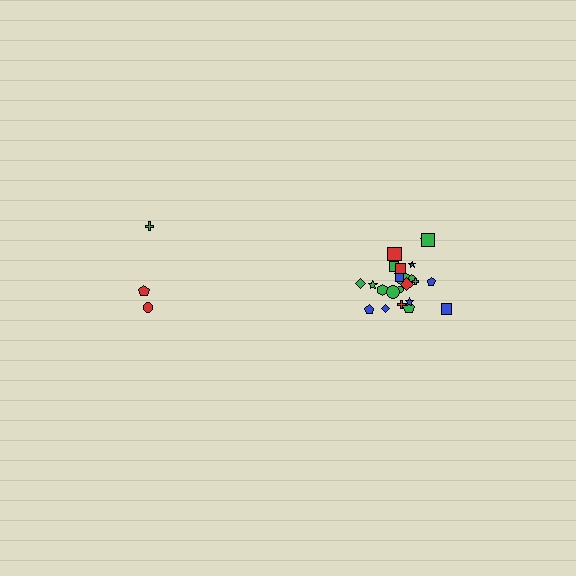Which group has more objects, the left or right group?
The right group.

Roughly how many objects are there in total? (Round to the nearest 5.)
Roughly 30 objects in total.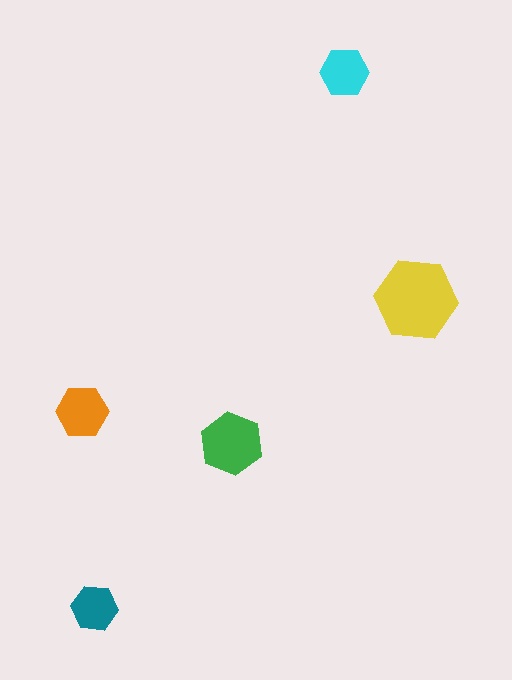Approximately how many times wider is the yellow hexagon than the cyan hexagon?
About 1.5 times wider.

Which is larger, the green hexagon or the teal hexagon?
The green one.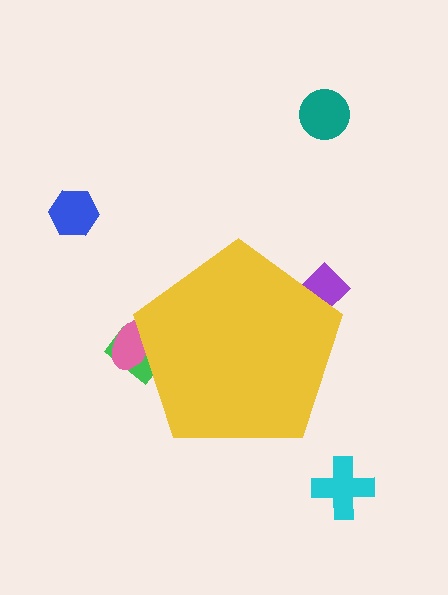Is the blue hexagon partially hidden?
No, the blue hexagon is fully visible.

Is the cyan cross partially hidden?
No, the cyan cross is fully visible.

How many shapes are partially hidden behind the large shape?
3 shapes are partially hidden.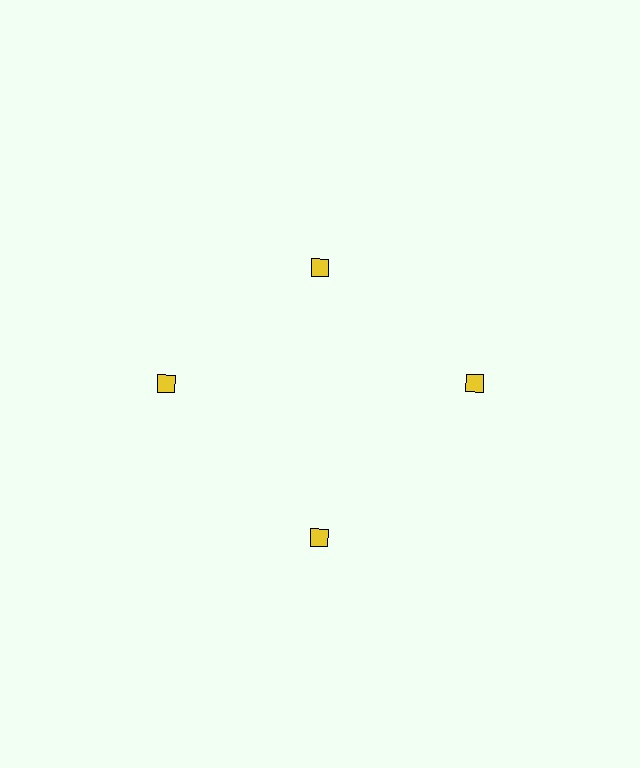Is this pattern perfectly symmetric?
No. The 4 yellow diamonds are arranged in a ring, but one element near the 12 o'clock position is pulled inward toward the center, breaking the 4-fold rotational symmetry.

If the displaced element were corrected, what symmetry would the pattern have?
It would have 4-fold rotational symmetry — the pattern would map onto itself every 90 degrees.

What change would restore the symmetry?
The symmetry would be restored by moving it outward, back onto the ring so that all 4 diamonds sit at equal angles and equal distance from the center.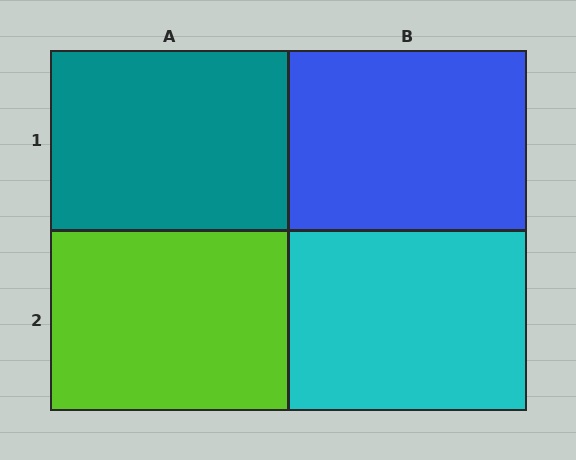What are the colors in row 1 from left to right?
Teal, blue.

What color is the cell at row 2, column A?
Lime.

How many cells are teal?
1 cell is teal.